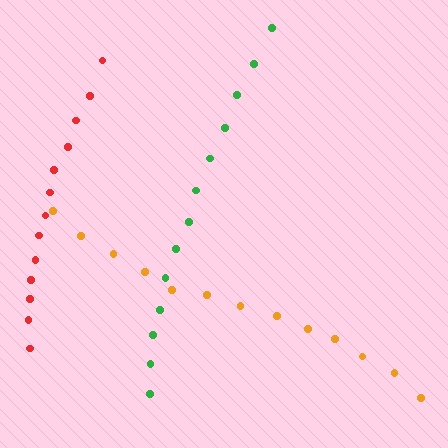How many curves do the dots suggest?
There are 3 distinct paths.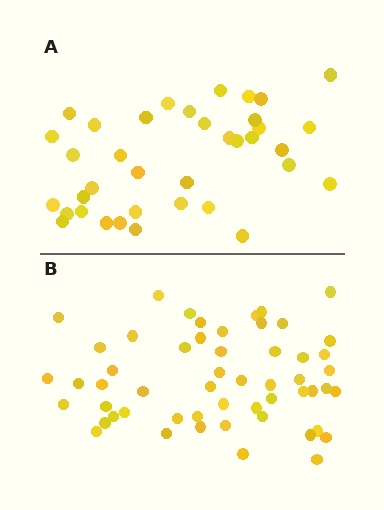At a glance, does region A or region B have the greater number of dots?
Region B (the bottom region) has more dots.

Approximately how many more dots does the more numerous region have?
Region B has approximately 15 more dots than region A.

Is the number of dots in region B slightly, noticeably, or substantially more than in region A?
Region B has substantially more. The ratio is roughly 1.5 to 1.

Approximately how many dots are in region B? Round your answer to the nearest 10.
About 50 dots. (The exact count is 54, which rounds to 50.)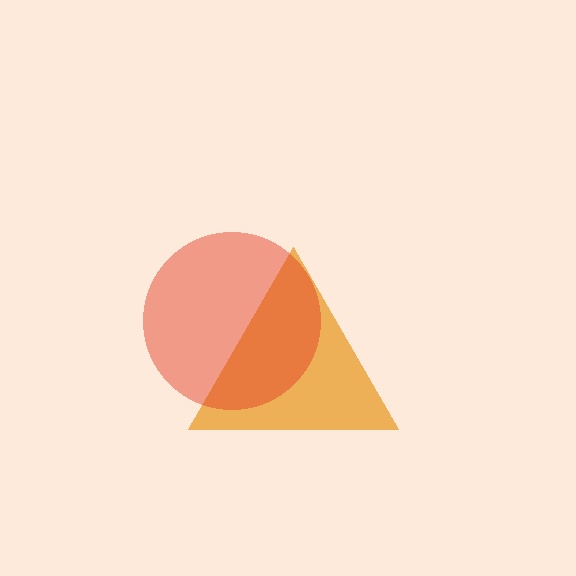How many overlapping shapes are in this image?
There are 2 overlapping shapes in the image.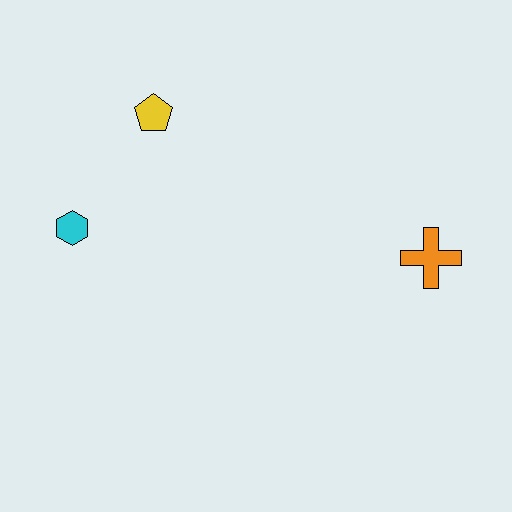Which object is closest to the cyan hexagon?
The yellow pentagon is closest to the cyan hexagon.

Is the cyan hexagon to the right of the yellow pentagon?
No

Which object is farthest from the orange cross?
The cyan hexagon is farthest from the orange cross.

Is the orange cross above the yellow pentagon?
No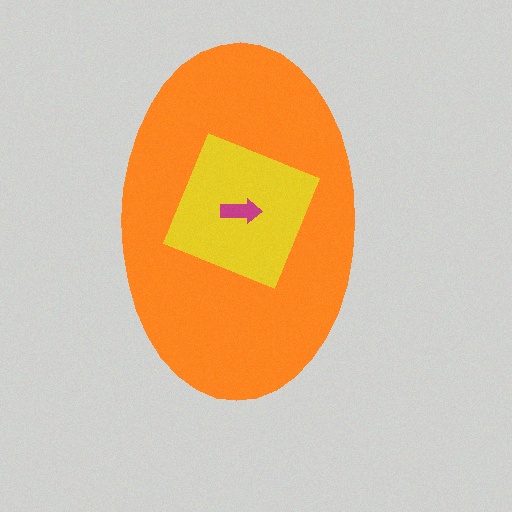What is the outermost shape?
The orange ellipse.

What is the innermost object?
The magenta arrow.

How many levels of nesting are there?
3.